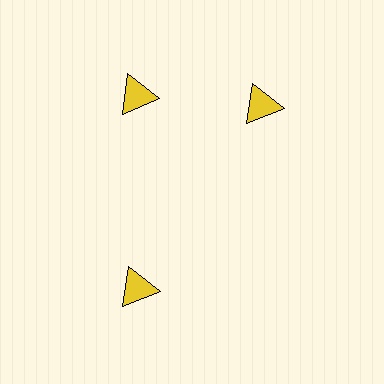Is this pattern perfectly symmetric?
No. The 3 yellow triangles are arranged in a ring, but one element near the 3 o'clock position is rotated out of alignment along the ring, breaking the 3-fold rotational symmetry.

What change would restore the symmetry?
The symmetry would be restored by rotating it back into even spacing with its neighbors so that all 3 triangles sit at equal angles and equal distance from the center.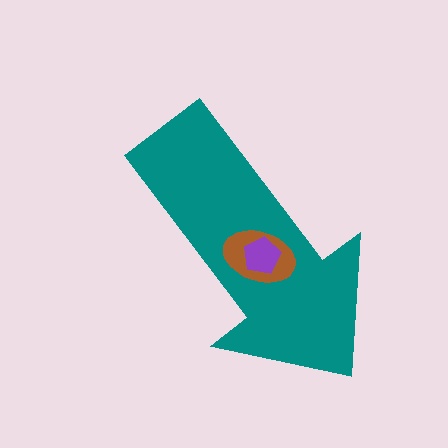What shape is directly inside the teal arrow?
The brown ellipse.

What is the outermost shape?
The teal arrow.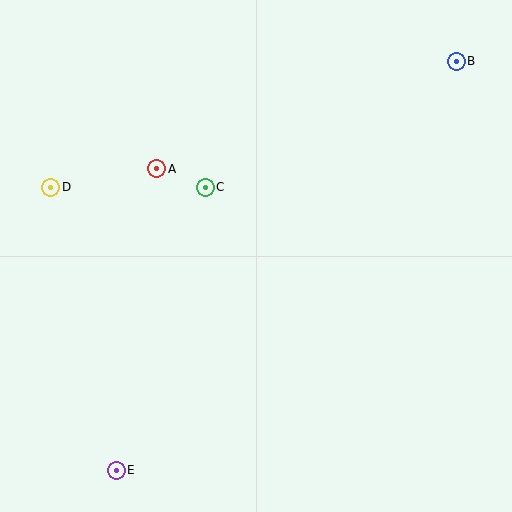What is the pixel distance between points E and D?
The distance between E and D is 291 pixels.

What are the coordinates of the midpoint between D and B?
The midpoint between D and B is at (254, 124).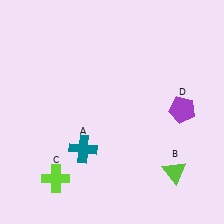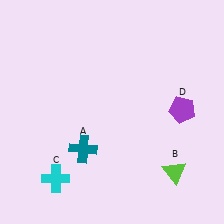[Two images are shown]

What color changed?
The cross (C) changed from lime in Image 1 to cyan in Image 2.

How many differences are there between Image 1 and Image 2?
There is 1 difference between the two images.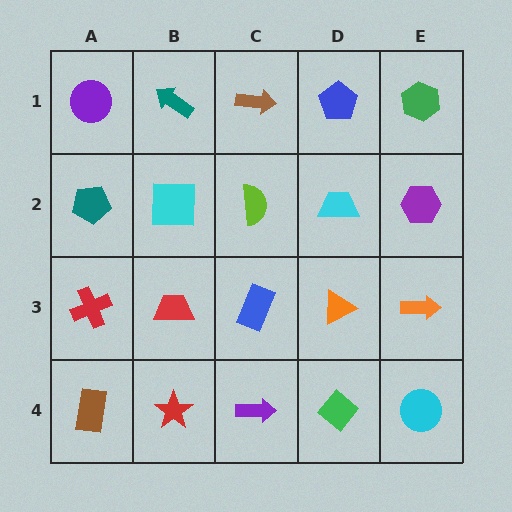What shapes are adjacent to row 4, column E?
An orange arrow (row 3, column E), a green diamond (row 4, column D).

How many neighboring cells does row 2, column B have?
4.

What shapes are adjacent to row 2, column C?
A brown arrow (row 1, column C), a blue rectangle (row 3, column C), a cyan square (row 2, column B), a cyan trapezoid (row 2, column D).